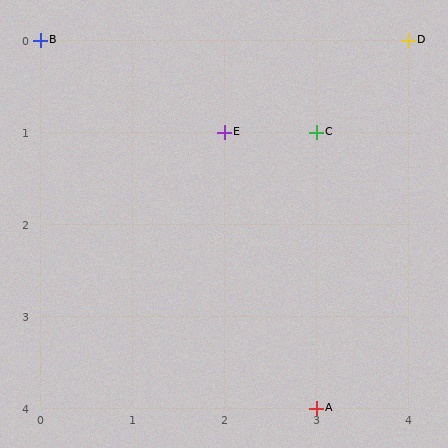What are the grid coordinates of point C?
Point C is at grid coordinates (3, 1).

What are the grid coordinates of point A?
Point A is at grid coordinates (3, 4).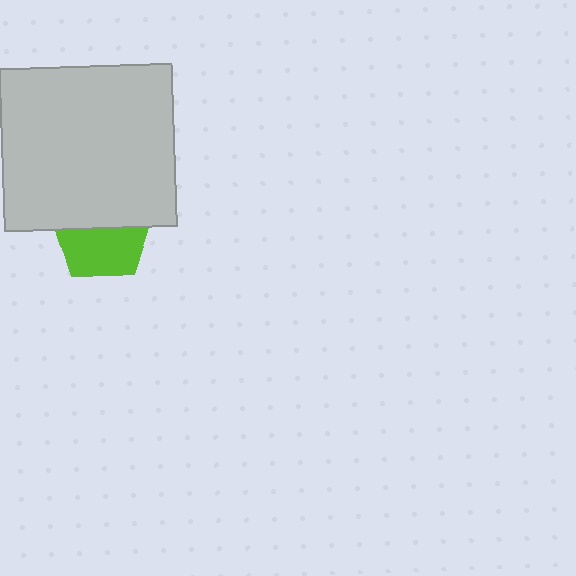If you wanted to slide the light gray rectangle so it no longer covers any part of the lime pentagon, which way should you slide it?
Slide it up — that is the most direct way to separate the two shapes.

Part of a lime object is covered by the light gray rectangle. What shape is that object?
It is a pentagon.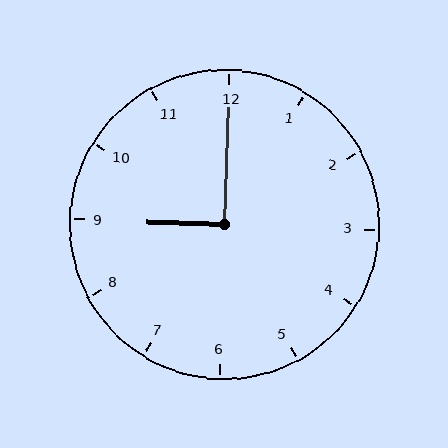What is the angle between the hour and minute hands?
Approximately 90 degrees.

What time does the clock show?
9:00.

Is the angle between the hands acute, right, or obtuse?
It is right.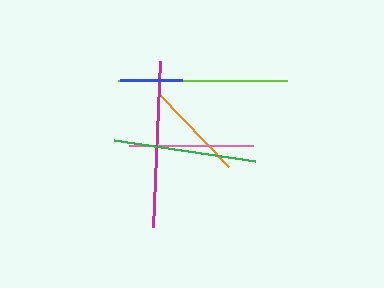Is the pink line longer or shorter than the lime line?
The lime line is longer than the pink line.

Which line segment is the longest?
The lime line is the longest at approximately 169 pixels.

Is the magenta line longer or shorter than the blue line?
The magenta line is longer than the blue line.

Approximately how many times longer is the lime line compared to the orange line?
The lime line is approximately 1.7 times the length of the orange line.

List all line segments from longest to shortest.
From longest to shortest: lime, magenta, green, pink, orange, blue.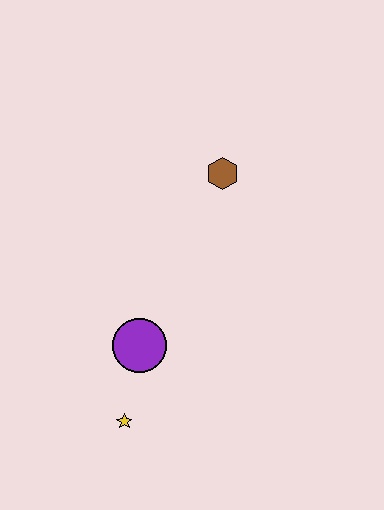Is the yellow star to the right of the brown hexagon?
No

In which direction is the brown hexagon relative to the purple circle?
The brown hexagon is above the purple circle.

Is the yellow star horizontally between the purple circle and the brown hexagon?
No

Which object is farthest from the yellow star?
The brown hexagon is farthest from the yellow star.